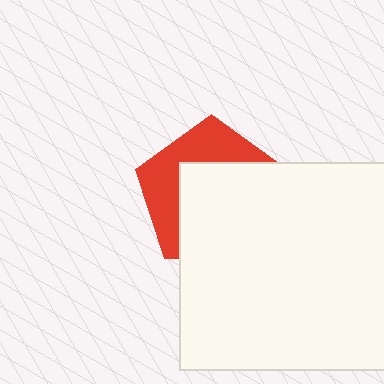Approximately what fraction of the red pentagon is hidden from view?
Roughly 60% of the red pentagon is hidden behind the white square.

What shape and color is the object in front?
The object in front is a white square.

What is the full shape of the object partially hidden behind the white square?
The partially hidden object is a red pentagon.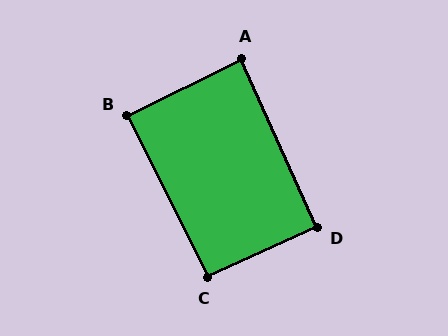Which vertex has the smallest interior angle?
A, at approximately 88 degrees.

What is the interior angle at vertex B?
Approximately 90 degrees (approximately right).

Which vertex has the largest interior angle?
C, at approximately 92 degrees.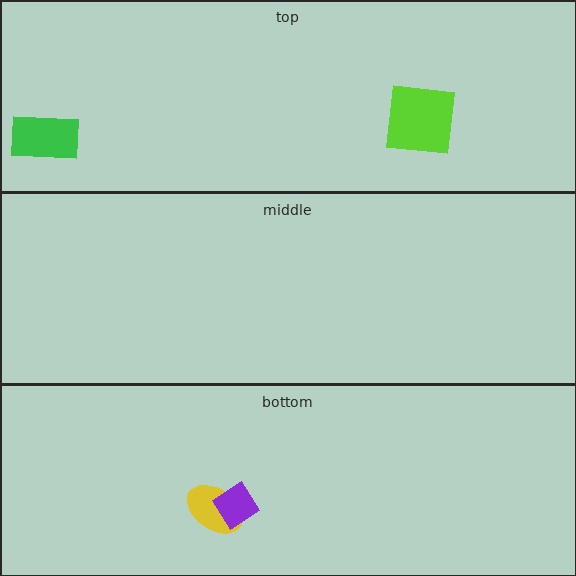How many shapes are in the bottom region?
2.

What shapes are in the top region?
The green rectangle, the lime square.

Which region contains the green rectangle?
The top region.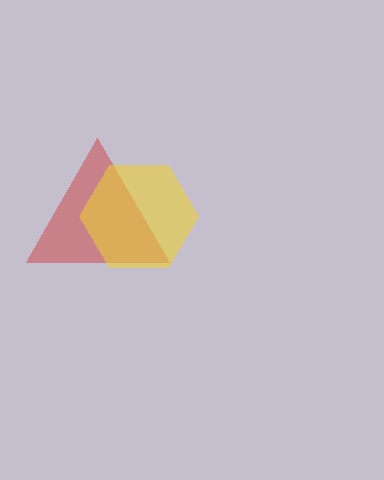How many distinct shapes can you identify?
There are 2 distinct shapes: a red triangle, a yellow hexagon.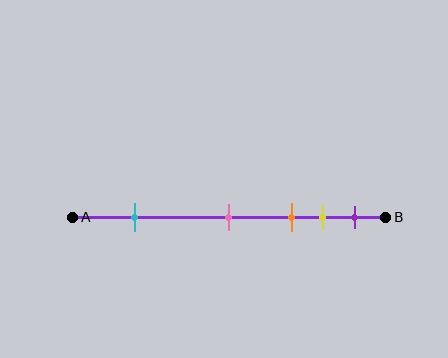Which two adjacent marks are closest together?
The yellow and purple marks are the closest adjacent pair.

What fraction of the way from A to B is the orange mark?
The orange mark is approximately 70% (0.7) of the way from A to B.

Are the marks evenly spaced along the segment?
No, the marks are not evenly spaced.